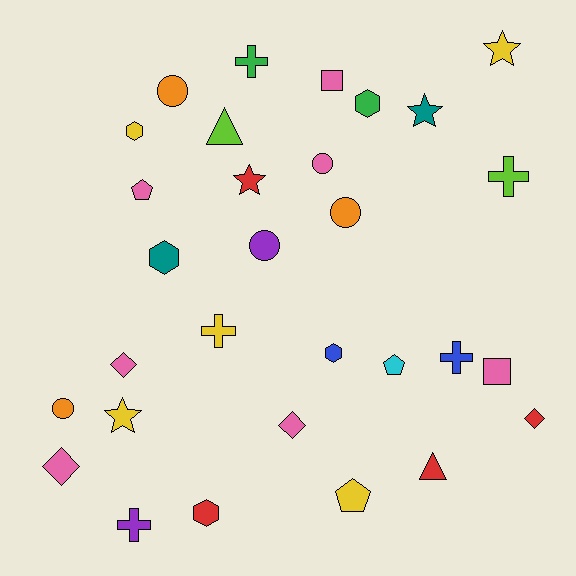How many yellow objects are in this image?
There are 5 yellow objects.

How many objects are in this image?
There are 30 objects.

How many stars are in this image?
There are 4 stars.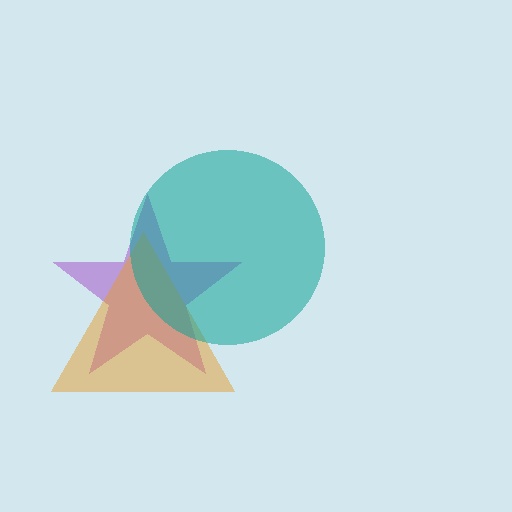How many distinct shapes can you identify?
There are 3 distinct shapes: a purple star, an orange triangle, a teal circle.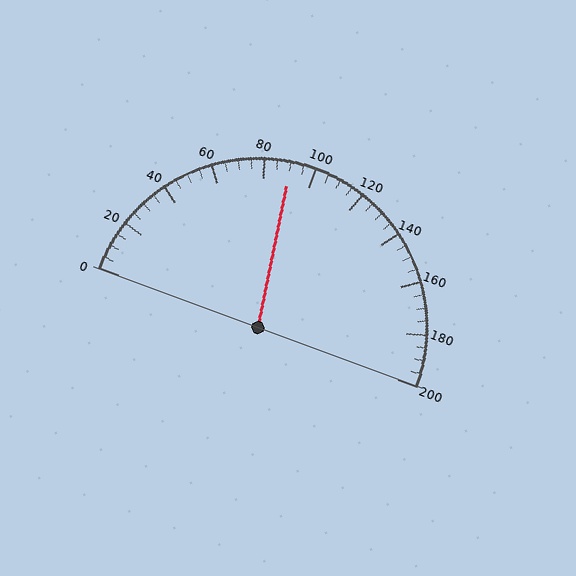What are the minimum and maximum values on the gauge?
The gauge ranges from 0 to 200.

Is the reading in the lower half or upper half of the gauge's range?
The reading is in the lower half of the range (0 to 200).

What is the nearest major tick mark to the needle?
The nearest major tick mark is 80.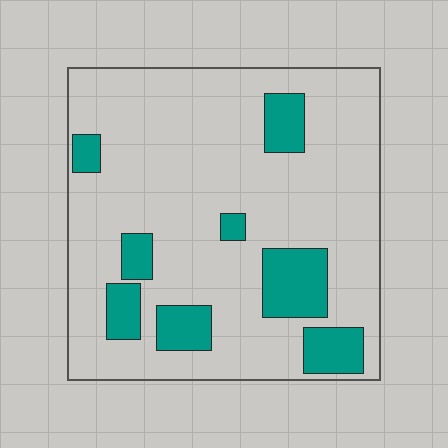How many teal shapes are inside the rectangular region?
8.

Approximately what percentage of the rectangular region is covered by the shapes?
Approximately 20%.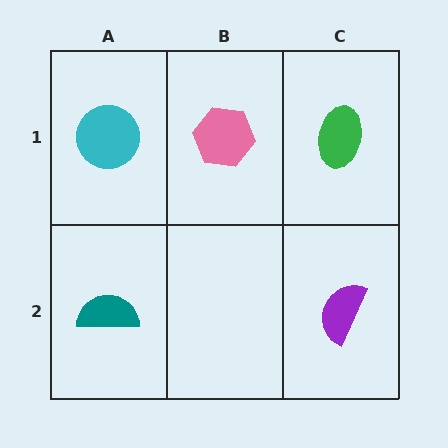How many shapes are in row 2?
2 shapes.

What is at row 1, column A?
A cyan circle.